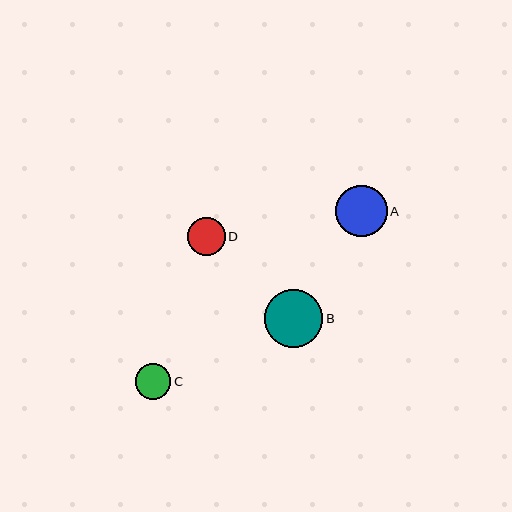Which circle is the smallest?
Circle C is the smallest with a size of approximately 35 pixels.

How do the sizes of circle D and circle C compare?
Circle D and circle C are approximately the same size.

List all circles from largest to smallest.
From largest to smallest: B, A, D, C.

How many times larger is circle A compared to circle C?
Circle A is approximately 1.5 times the size of circle C.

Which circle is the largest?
Circle B is the largest with a size of approximately 58 pixels.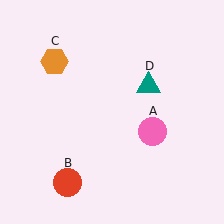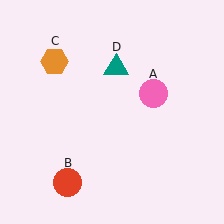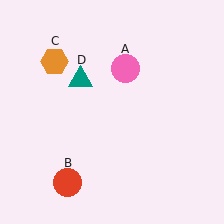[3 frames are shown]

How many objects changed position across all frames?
2 objects changed position: pink circle (object A), teal triangle (object D).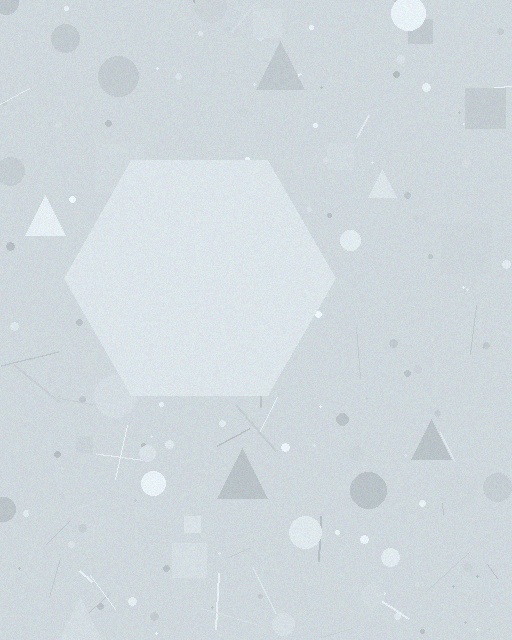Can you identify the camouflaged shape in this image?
The camouflaged shape is a hexagon.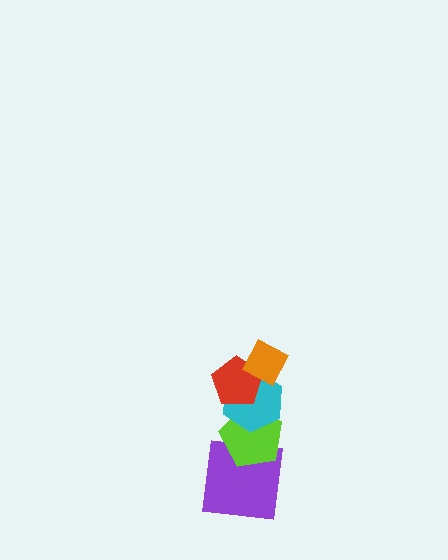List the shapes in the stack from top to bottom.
From top to bottom: the orange diamond, the red pentagon, the cyan hexagon, the lime pentagon, the purple square.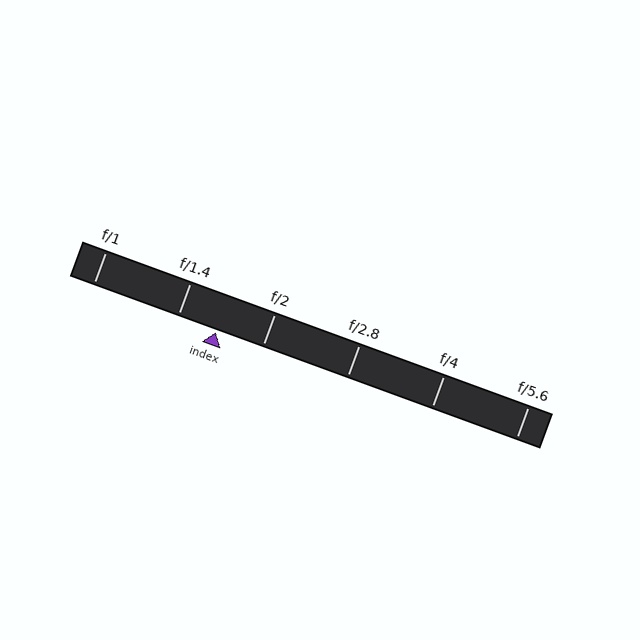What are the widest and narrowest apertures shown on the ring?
The widest aperture shown is f/1 and the narrowest is f/5.6.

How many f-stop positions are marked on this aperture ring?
There are 6 f-stop positions marked.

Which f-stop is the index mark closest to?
The index mark is closest to f/1.4.